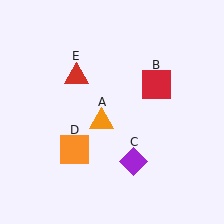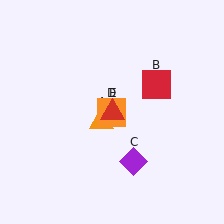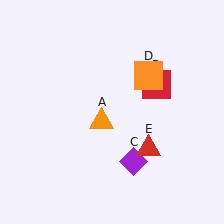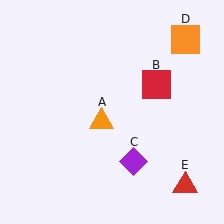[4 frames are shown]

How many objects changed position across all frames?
2 objects changed position: orange square (object D), red triangle (object E).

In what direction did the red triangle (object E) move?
The red triangle (object E) moved down and to the right.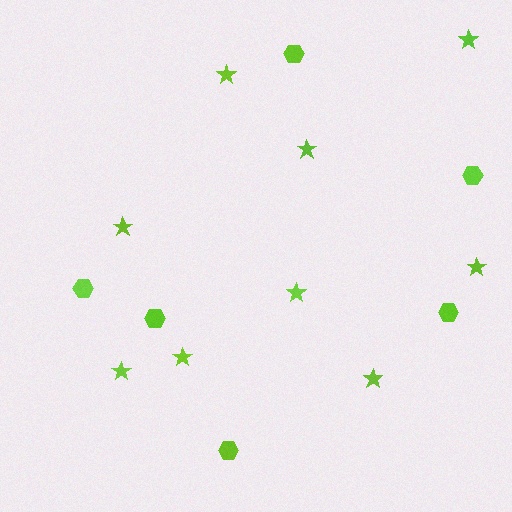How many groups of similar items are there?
There are 2 groups: one group of hexagons (6) and one group of stars (9).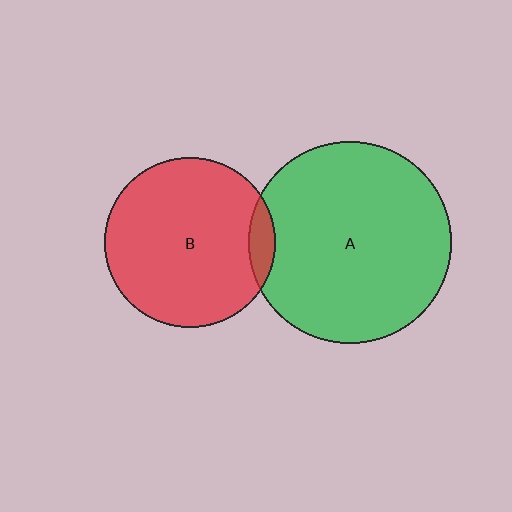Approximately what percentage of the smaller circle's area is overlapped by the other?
Approximately 5%.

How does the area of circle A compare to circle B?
Approximately 1.4 times.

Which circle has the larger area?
Circle A (green).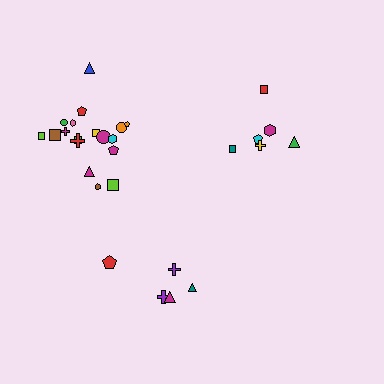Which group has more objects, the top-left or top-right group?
The top-left group.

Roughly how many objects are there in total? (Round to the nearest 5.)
Roughly 30 objects in total.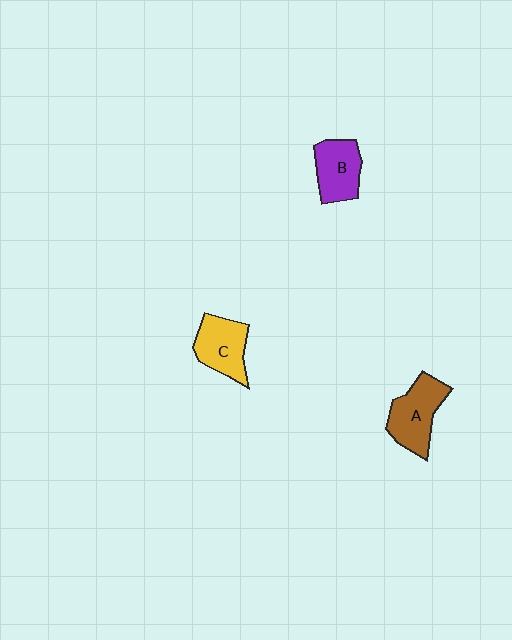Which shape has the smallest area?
Shape B (purple).